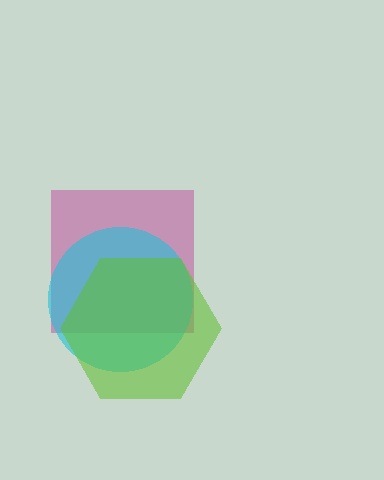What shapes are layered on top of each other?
The layered shapes are: a magenta square, a cyan circle, a lime hexagon.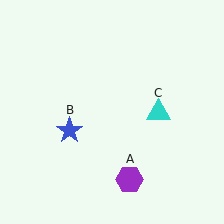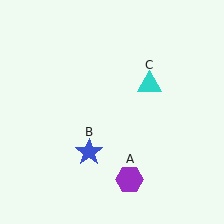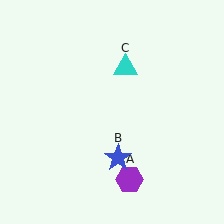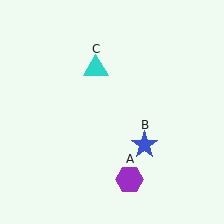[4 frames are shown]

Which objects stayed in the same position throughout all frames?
Purple hexagon (object A) remained stationary.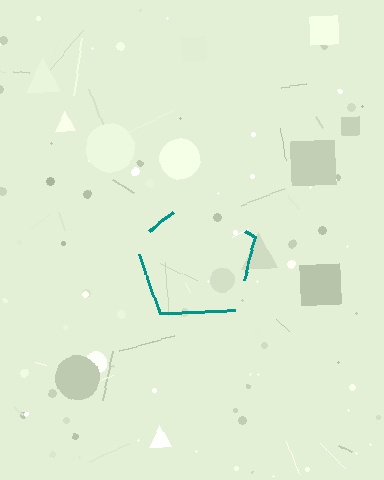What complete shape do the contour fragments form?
The contour fragments form a pentagon.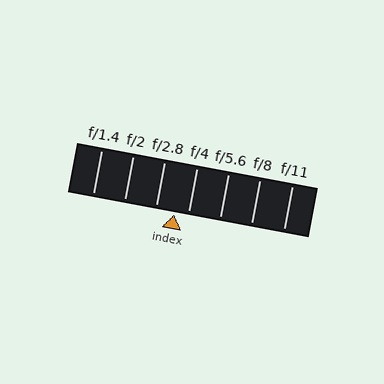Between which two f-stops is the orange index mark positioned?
The index mark is between f/2.8 and f/4.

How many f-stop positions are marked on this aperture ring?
There are 7 f-stop positions marked.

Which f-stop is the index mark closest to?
The index mark is closest to f/4.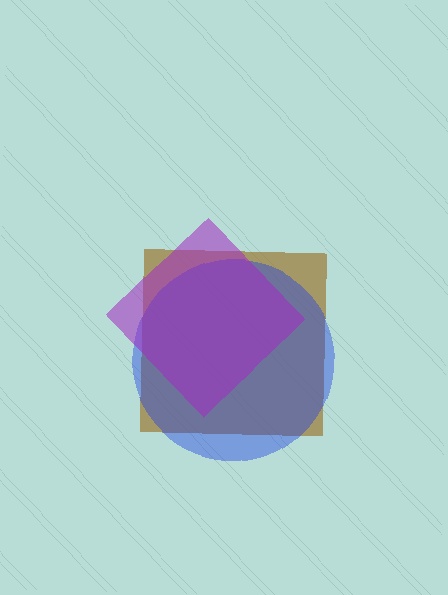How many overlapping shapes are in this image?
There are 3 overlapping shapes in the image.